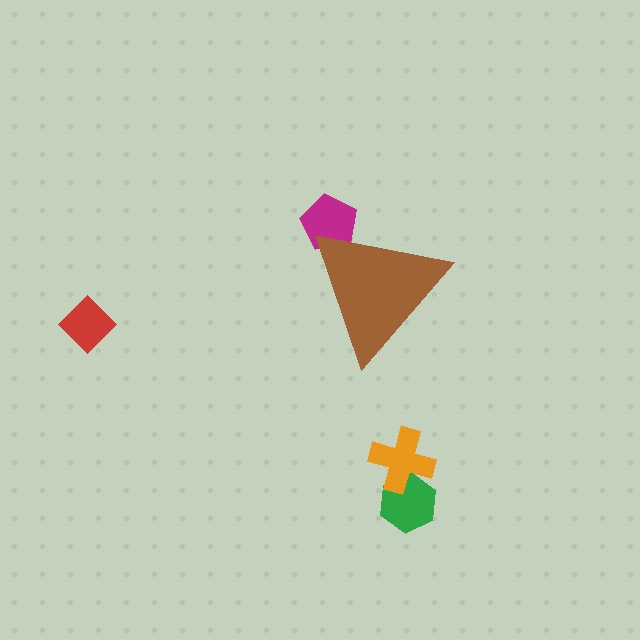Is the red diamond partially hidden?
No, the red diamond is fully visible.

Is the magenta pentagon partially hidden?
Yes, the magenta pentagon is partially hidden behind the brown triangle.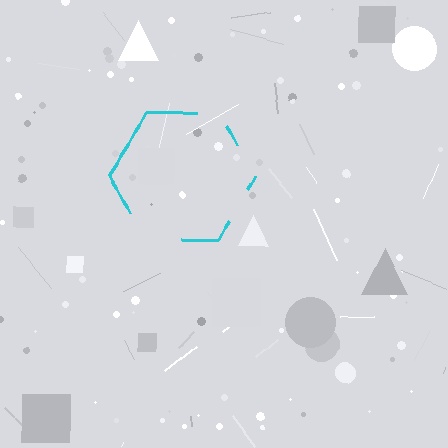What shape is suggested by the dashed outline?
The dashed outline suggests a hexagon.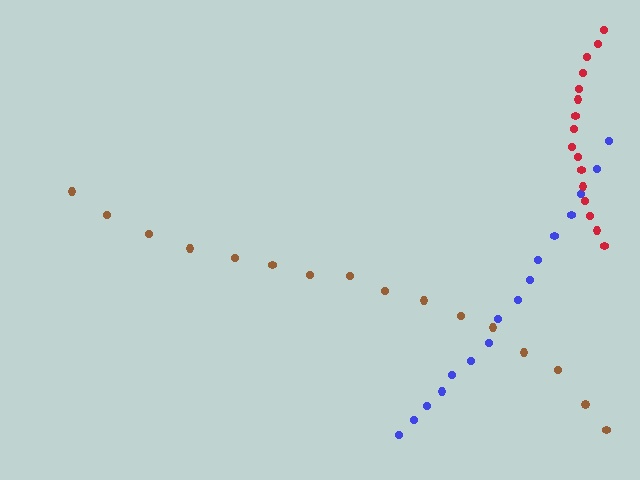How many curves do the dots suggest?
There are 3 distinct paths.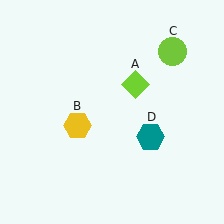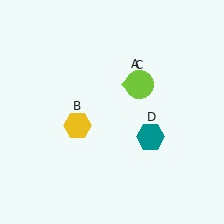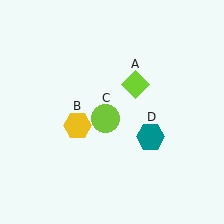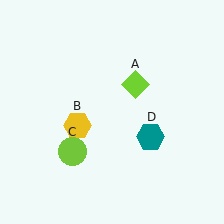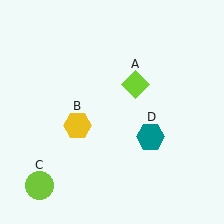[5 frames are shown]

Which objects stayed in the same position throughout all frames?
Lime diamond (object A) and yellow hexagon (object B) and teal hexagon (object D) remained stationary.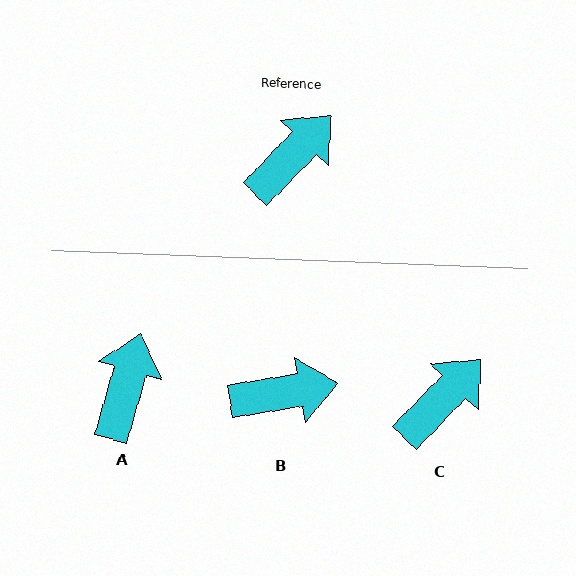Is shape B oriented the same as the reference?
No, it is off by about 36 degrees.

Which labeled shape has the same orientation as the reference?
C.